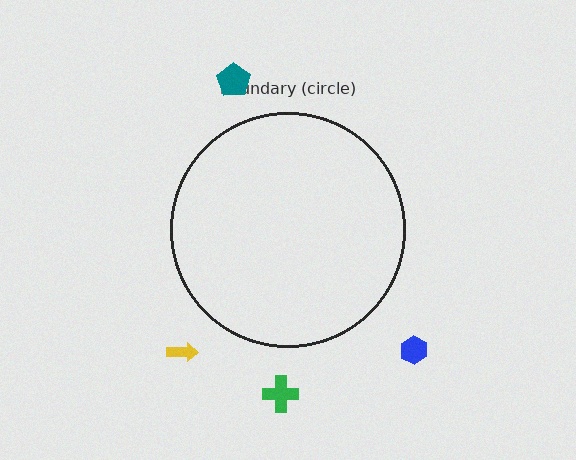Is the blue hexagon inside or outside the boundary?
Outside.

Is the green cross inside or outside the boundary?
Outside.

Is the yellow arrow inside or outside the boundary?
Outside.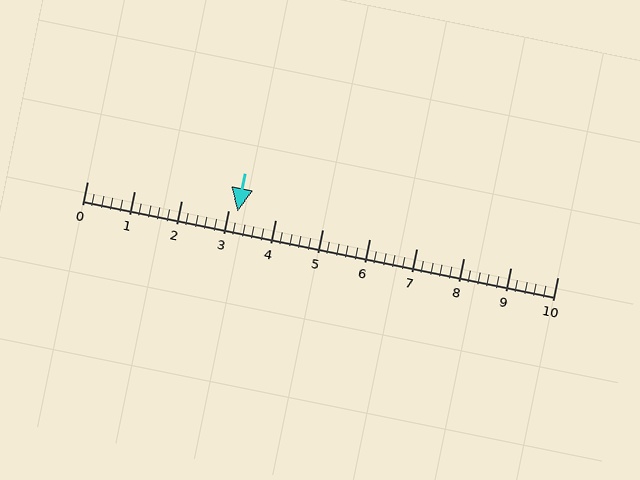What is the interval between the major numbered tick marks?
The major tick marks are spaced 1 units apart.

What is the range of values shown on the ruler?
The ruler shows values from 0 to 10.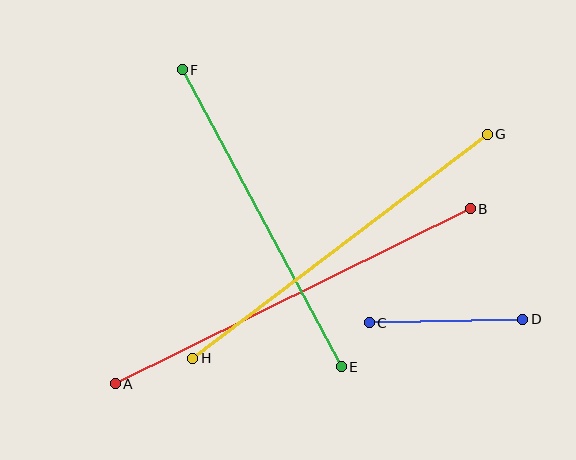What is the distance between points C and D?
The distance is approximately 154 pixels.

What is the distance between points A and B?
The distance is approximately 396 pixels.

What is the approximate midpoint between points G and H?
The midpoint is at approximately (340, 246) pixels.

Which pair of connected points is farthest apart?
Points A and B are farthest apart.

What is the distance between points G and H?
The distance is approximately 370 pixels.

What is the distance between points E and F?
The distance is approximately 337 pixels.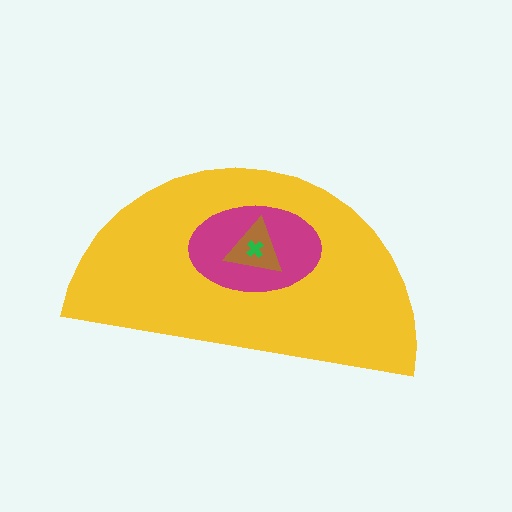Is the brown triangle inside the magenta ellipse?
Yes.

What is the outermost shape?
The yellow semicircle.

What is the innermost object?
The green cross.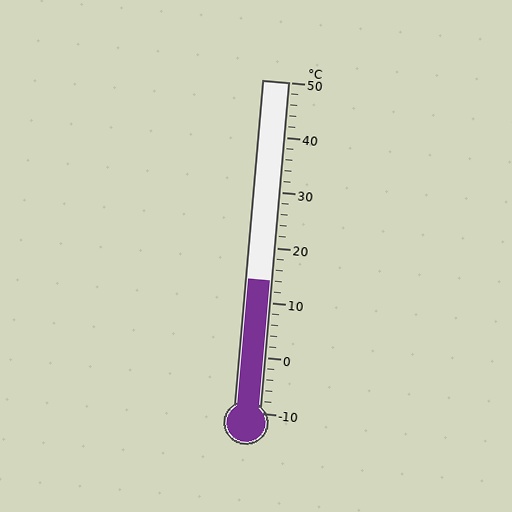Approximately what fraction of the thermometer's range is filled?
The thermometer is filled to approximately 40% of its range.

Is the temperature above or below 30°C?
The temperature is below 30°C.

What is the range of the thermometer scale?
The thermometer scale ranges from -10°C to 50°C.